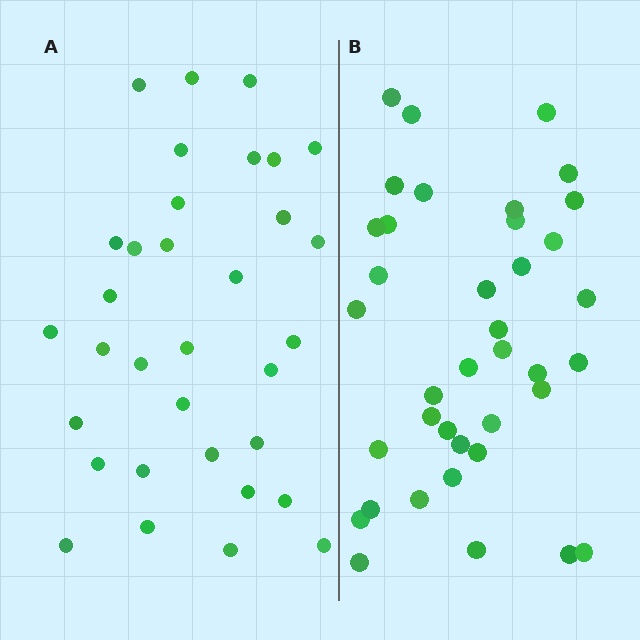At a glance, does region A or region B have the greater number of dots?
Region B (the right region) has more dots.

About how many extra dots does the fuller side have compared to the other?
Region B has about 5 more dots than region A.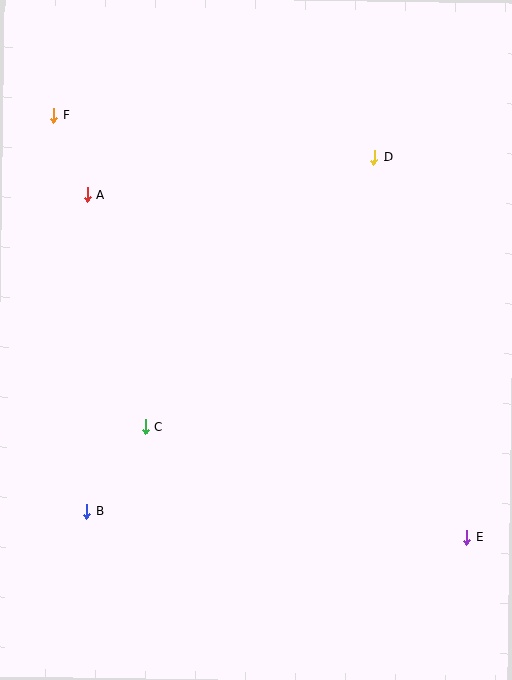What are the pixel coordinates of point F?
Point F is at (54, 115).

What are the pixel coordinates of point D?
Point D is at (374, 157).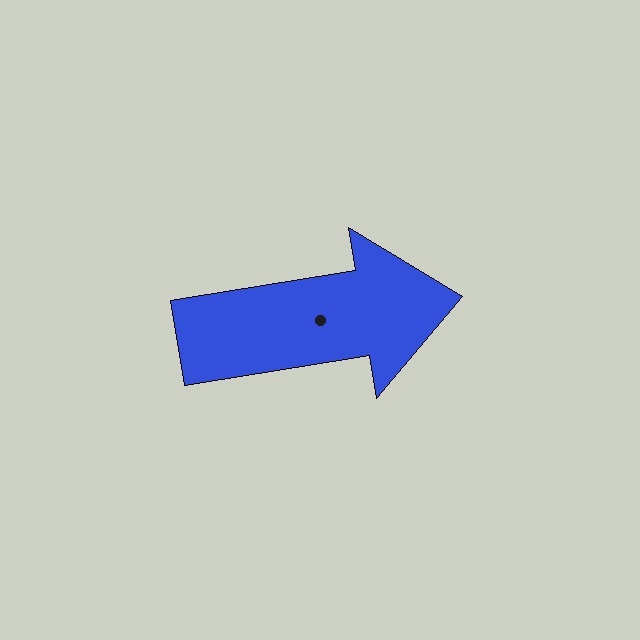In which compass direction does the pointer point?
East.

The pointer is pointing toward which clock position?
Roughly 3 o'clock.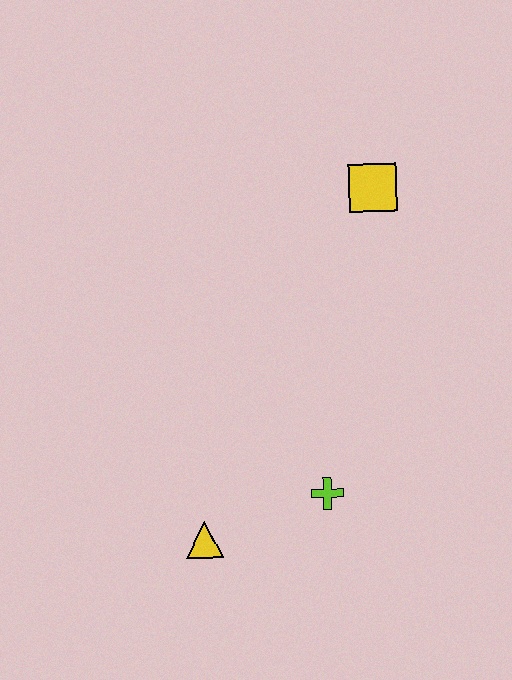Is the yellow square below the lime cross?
No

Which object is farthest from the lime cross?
The yellow square is farthest from the lime cross.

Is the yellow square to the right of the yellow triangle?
Yes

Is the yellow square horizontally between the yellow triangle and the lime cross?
No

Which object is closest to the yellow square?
The lime cross is closest to the yellow square.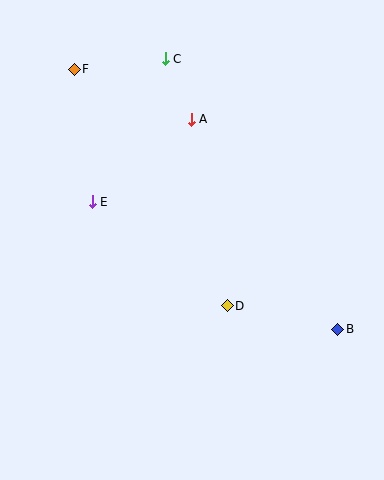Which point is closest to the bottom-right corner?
Point B is closest to the bottom-right corner.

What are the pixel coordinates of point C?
Point C is at (165, 59).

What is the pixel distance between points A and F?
The distance between A and F is 127 pixels.